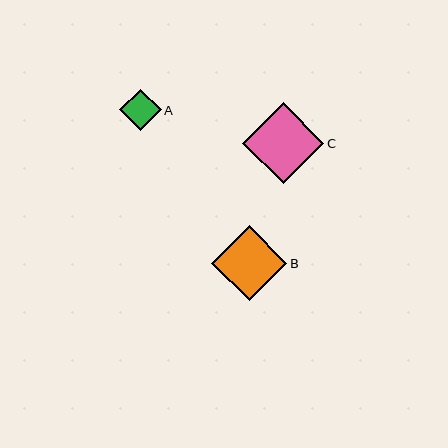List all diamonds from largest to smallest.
From largest to smallest: C, B, A.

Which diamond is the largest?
Diamond C is the largest with a size of approximately 81 pixels.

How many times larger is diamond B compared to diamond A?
Diamond B is approximately 1.8 times the size of diamond A.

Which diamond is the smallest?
Diamond A is the smallest with a size of approximately 42 pixels.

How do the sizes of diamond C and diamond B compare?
Diamond C and diamond B are approximately the same size.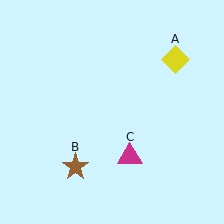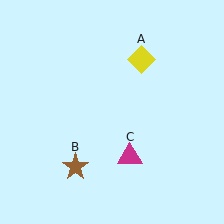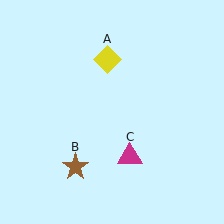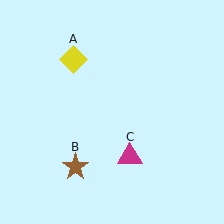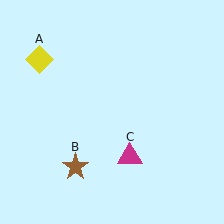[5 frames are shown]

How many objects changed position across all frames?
1 object changed position: yellow diamond (object A).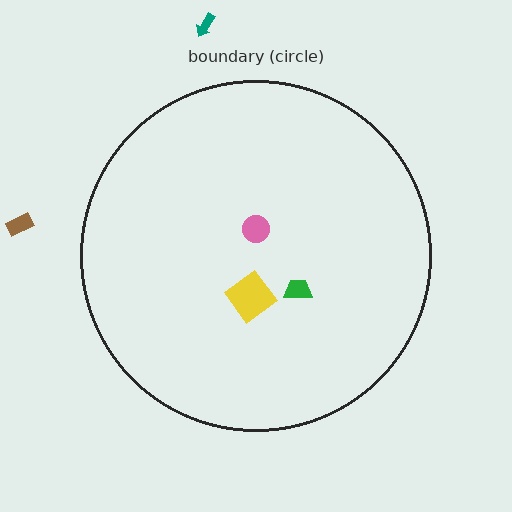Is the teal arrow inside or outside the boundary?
Outside.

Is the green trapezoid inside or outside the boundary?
Inside.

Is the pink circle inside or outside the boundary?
Inside.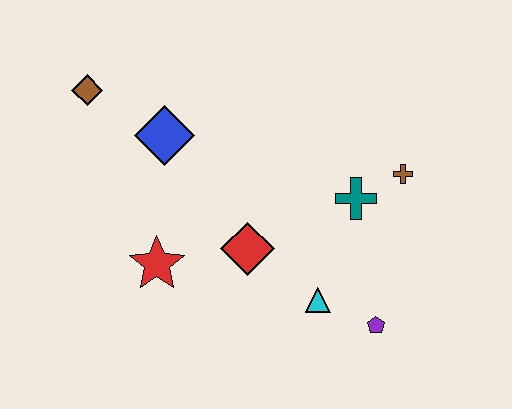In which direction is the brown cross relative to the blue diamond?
The brown cross is to the right of the blue diamond.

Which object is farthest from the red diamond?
The brown diamond is farthest from the red diamond.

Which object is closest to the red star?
The red diamond is closest to the red star.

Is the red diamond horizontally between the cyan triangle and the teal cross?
No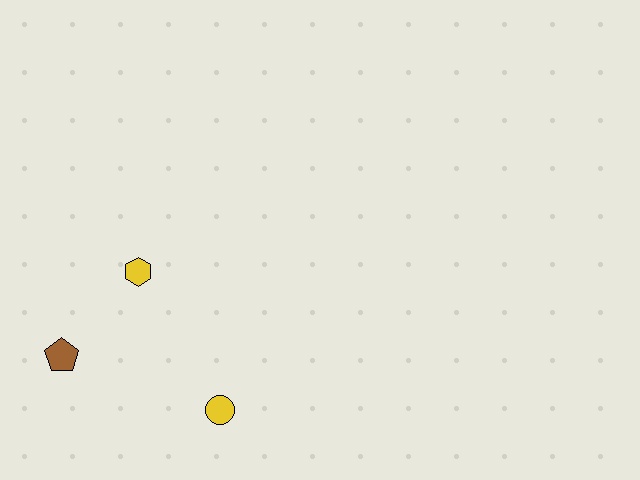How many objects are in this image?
There are 3 objects.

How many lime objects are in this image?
There are no lime objects.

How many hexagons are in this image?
There is 1 hexagon.